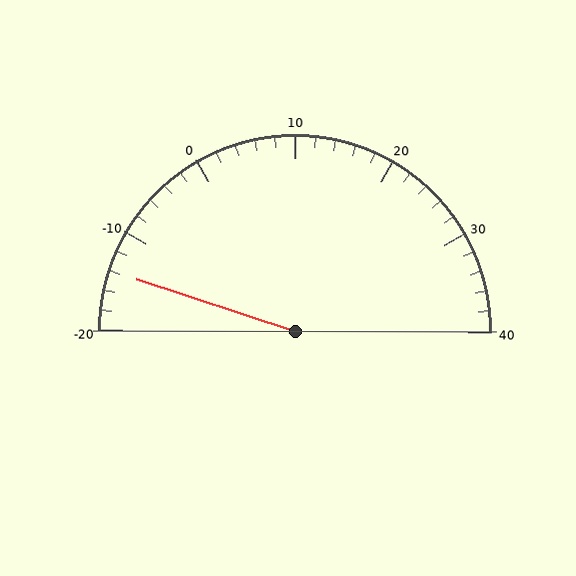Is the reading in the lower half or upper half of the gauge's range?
The reading is in the lower half of the range (-20 to 40).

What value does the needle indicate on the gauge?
The needle indicates approximately -14.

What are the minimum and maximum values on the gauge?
The gauge ranges from -20 to 40.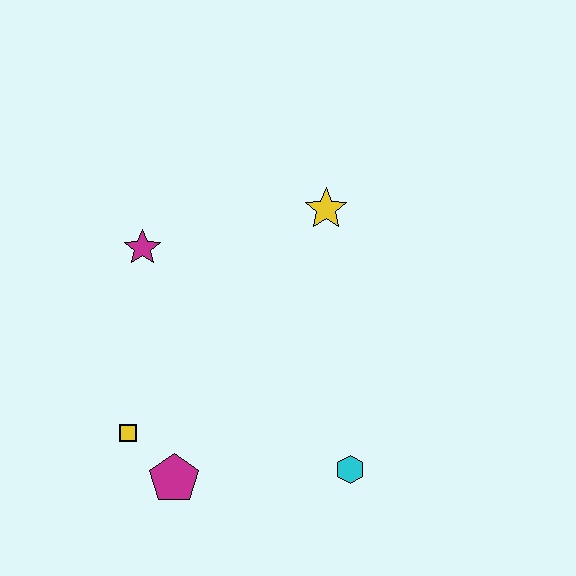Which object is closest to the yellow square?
The magenta pentagon is closest to the yellow square.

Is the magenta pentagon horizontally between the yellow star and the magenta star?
Yes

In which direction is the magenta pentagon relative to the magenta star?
The magenta pentagon is below the magenta star.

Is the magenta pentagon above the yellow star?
No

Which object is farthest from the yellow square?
The yellow star is farthest from the yellow square.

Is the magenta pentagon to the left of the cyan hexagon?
Yes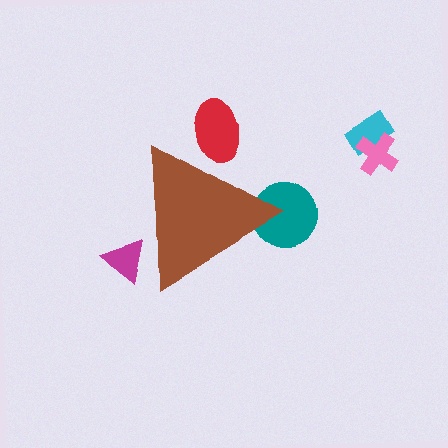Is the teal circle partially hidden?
Yes, the teal circle is partially hidden behind the brown triangle.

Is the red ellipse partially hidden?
Yes, the red ellipse is partially hidden behind the brown triangle.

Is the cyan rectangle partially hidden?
No, the cyan rectangle is fully visible.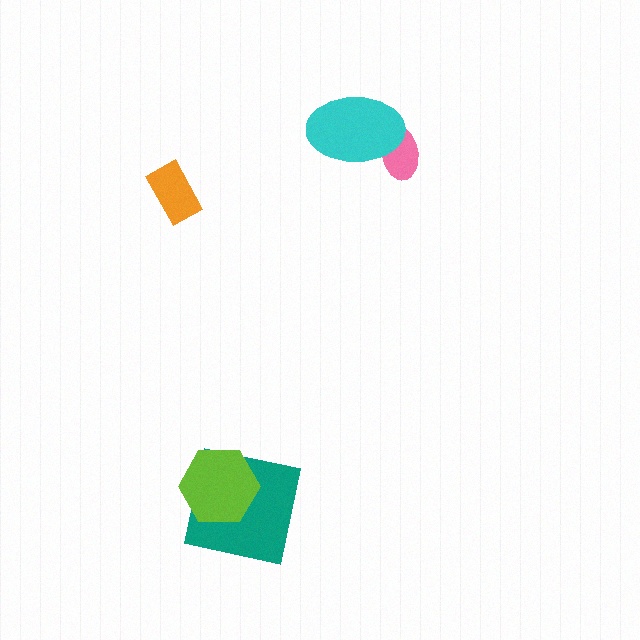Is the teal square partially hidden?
Yes, it is partially covered by another shape.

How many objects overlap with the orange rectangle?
0 objects overlap with the orange rectangle.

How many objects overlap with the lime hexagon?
1 object overlaps with the lime hexagon.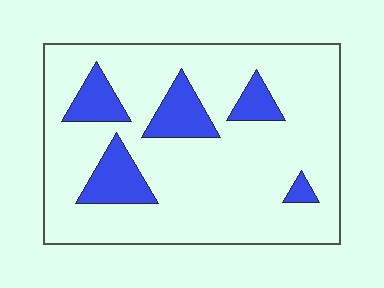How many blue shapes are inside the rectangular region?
5.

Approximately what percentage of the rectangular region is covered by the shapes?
Approximately 15%.